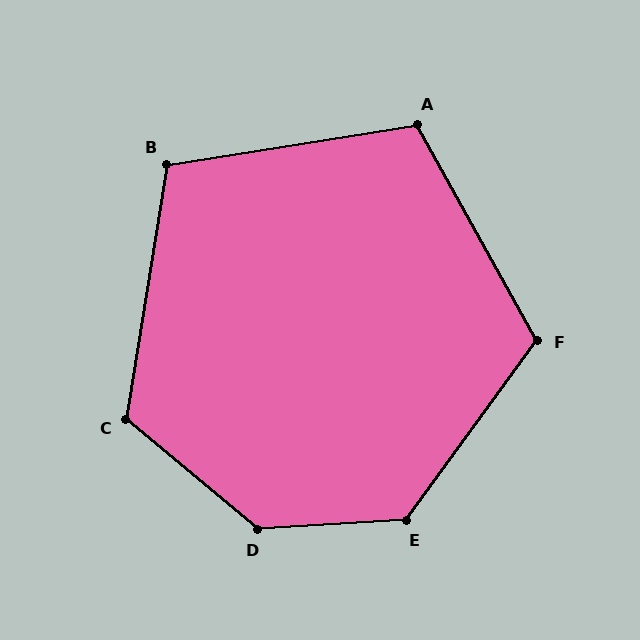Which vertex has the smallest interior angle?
B, at approximately 108 degrees.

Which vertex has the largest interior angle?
D, at approximately 137 degrees.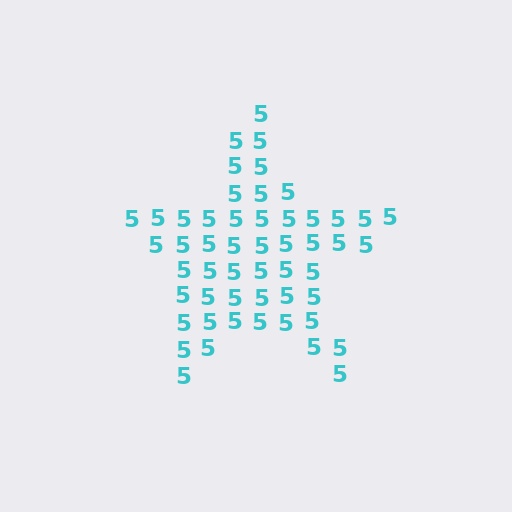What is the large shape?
The large shape is a star.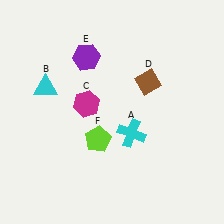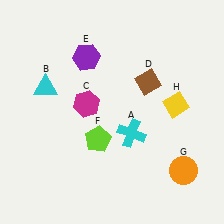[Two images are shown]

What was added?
An orange circle (G), a yellow diamond (H) were added in Image 2.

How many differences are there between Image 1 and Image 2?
There are 2 differences between the two images.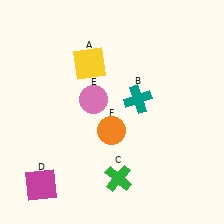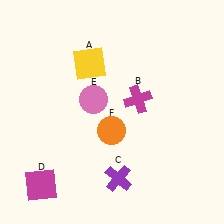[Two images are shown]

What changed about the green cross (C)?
In Image 1, C is green. In Image 2, it changed to purple.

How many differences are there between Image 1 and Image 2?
There are 2 differences between the two images.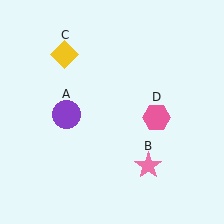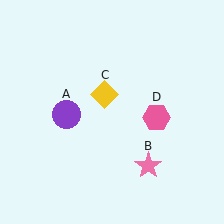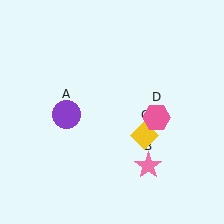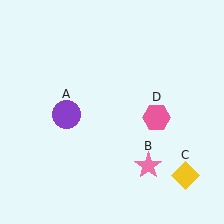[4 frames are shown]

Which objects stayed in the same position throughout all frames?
Purple circle (object A) and pink star (object B) and pink hexagon (object D) remained stationary.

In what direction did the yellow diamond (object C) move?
The yellow diamond (object C) moved down and to the right.